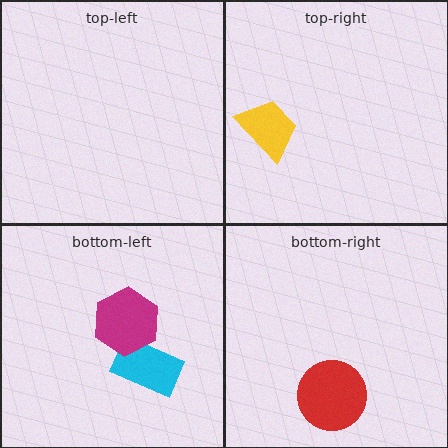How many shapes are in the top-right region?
1.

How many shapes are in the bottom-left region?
2.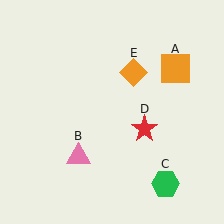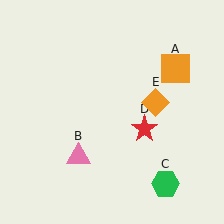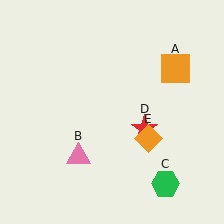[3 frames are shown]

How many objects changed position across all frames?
1 object changed position: orange diamond (object E).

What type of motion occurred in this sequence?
The orange diamond (object E) rotated clockwise around the center of the scene.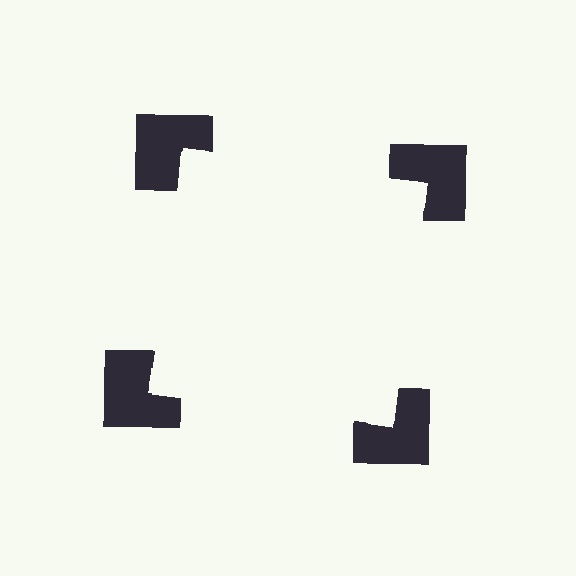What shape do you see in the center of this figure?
An illusory square — its edges are inferred from the aligned wedge cuts in the notched squares, not physically drawn.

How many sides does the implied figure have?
4 sides.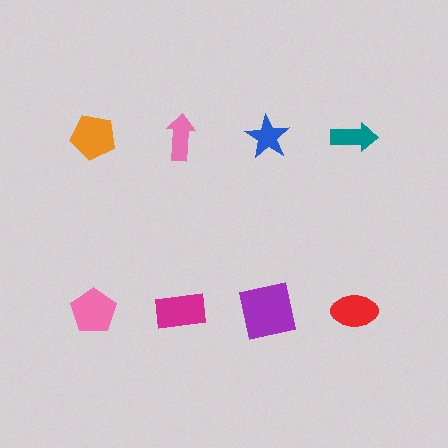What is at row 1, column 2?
A pink arrow.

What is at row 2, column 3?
A purple square.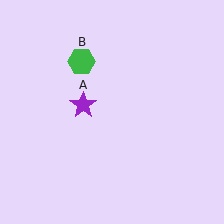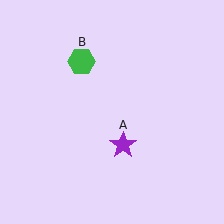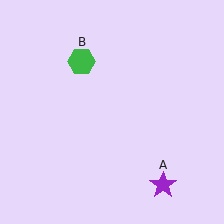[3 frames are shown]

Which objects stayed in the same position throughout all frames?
Green hexagon (object B) remained stationary.